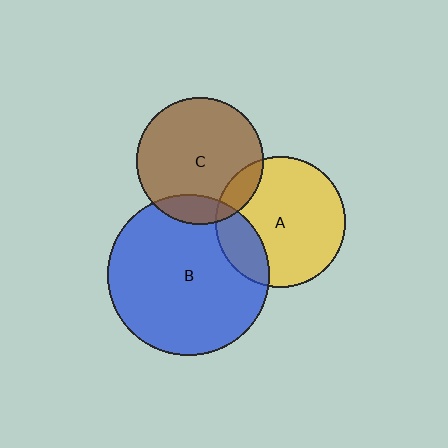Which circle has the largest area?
Circle B (blue).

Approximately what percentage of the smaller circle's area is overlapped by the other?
Approximately 15%.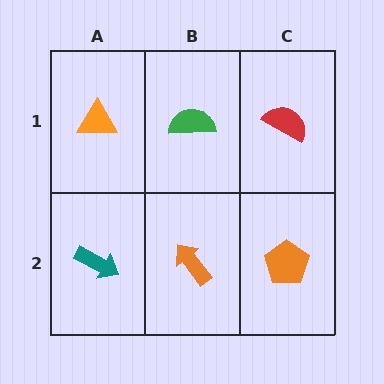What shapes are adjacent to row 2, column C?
A red semicircle (row 1, column C), an orange arrow (row 2, column B).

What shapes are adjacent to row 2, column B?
A green semicircle (row 1, column B), a teal arrow (row 2, column A), an orange pentagon (row 2, column C).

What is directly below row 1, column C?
An orange pentagon.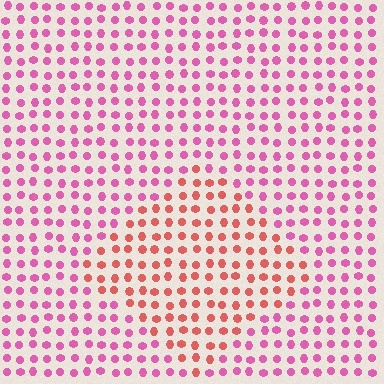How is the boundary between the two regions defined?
The boundary is defined purely by a slight shift in hue (about 39 degrees). Spacing, size, and orientation are identical on both sides.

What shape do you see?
I see a diamond.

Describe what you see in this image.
The image is filled with small pink elements in a uniform arrangement. A diamond-shaped region is visible where the elements are tinted to a slightly different hue, forming a subtle color boundary.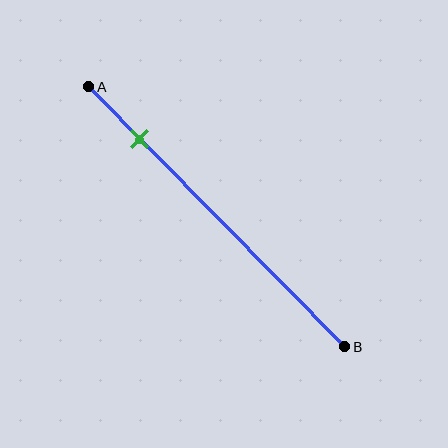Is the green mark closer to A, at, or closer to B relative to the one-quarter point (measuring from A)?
The green mark is closer to point A than the one-quarter point of segment AB.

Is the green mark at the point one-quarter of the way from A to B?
No, the mark is at about 20% from A, not at the 25% one-quarter point.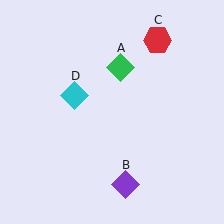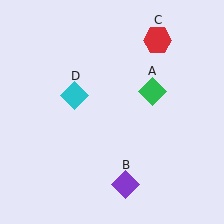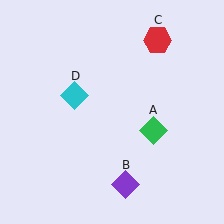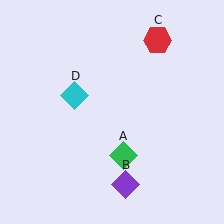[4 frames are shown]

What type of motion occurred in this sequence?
The green diamond (object A) rotated clockwise around the center of the scene.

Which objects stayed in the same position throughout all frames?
Purple diamond (object B) and red hexagon (object C) and cyan diamond (object D) remained stationary.